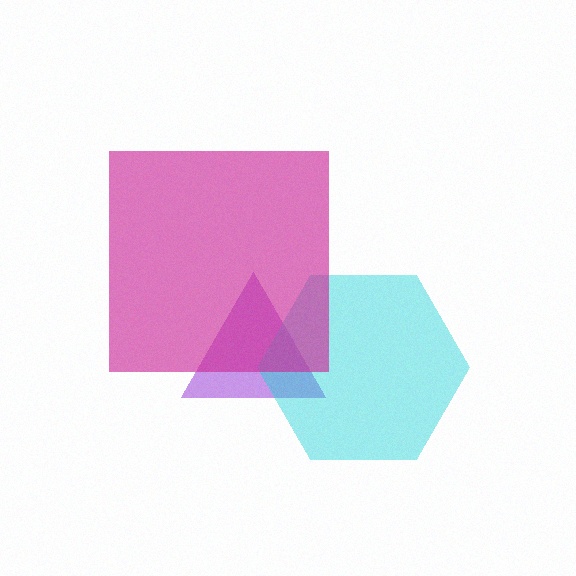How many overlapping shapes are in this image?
There are 3 overlapping shapes in the image.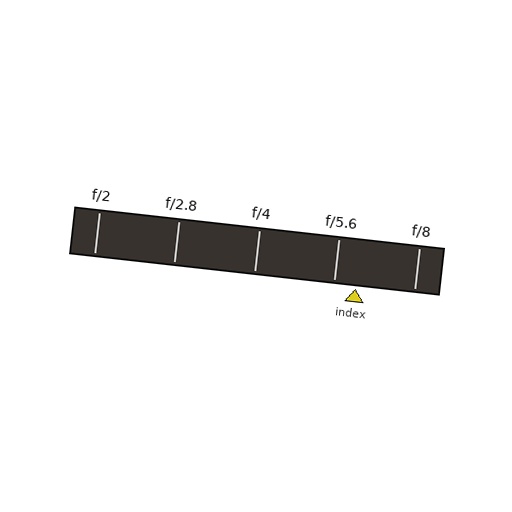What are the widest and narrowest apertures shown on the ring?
The widest aperture shown is f/2 and the narrowest is f/8.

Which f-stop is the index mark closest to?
The index mark is closest to f/5.6.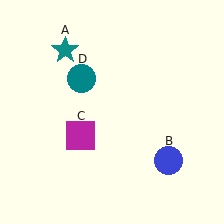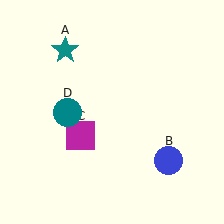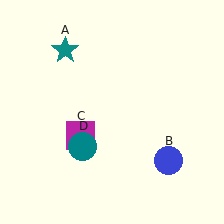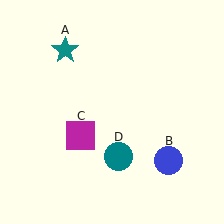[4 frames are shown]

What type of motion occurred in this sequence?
The teal circle (object D) rotated counterclockwise around the center of the scene.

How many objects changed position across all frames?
1 object changed position: teal circle (object D).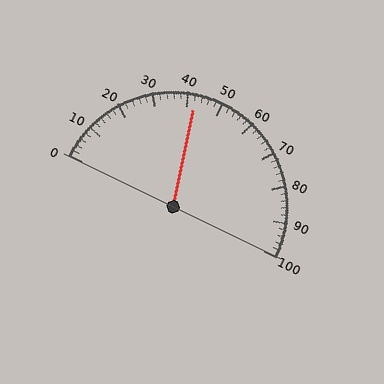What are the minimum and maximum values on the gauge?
The gauge ranges from 0 to 100.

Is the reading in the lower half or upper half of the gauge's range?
The reading is in the lower half of the range (0 to 100).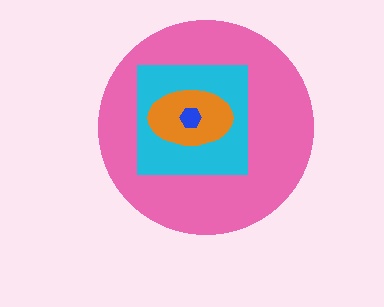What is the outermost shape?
The pink circle.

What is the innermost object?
The blue hexagon.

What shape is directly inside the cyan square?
The orange ellipse.